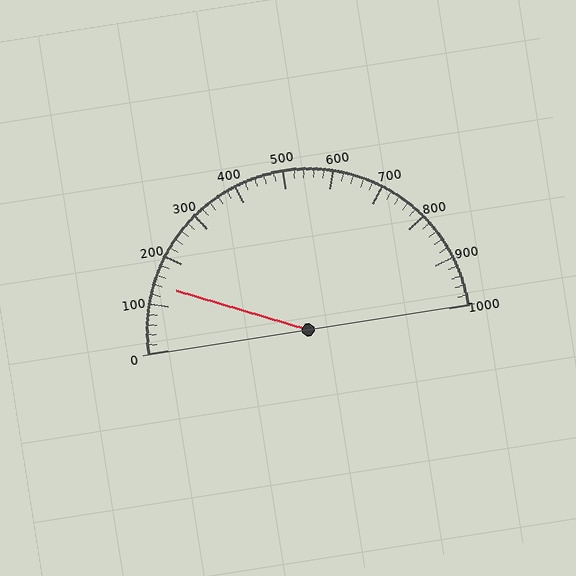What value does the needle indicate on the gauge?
The needle indicates approximately 140.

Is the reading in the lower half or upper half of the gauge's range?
The reading is in the lower half of the range (0 to 1000).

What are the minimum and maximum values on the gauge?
The gauge ranges from 0 to 1000.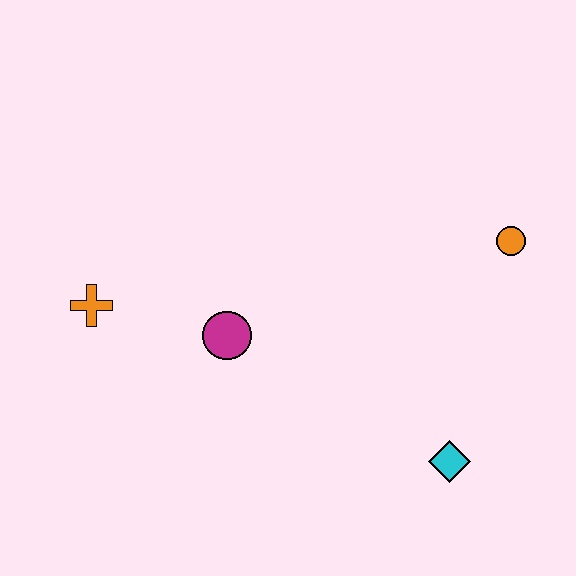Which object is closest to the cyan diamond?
The orange circle is closest to the cyan diamond.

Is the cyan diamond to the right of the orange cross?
Yes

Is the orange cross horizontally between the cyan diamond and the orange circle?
No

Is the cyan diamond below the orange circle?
Yes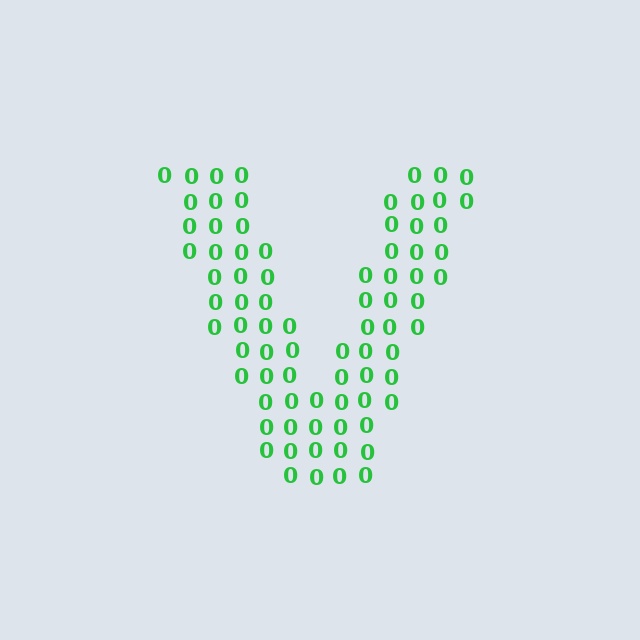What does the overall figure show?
The overall figure shows the letter V.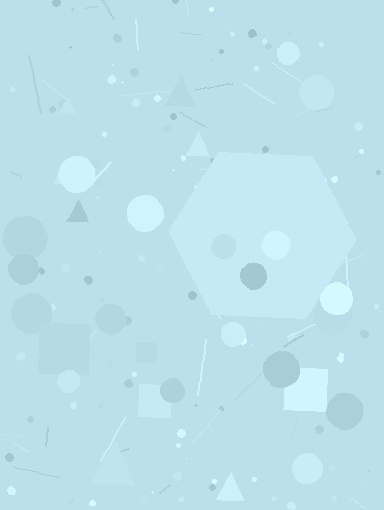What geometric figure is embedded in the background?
A hexagon is embedded in the background.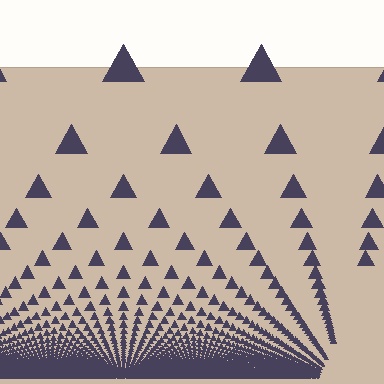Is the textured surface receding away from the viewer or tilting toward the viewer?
The surface appears to tilt toward the viewer. Texture elements get larger and sparser toward the top.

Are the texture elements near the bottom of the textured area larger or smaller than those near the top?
Smaller. The gradient is inverted — elements near the bottom are smaller and denser.